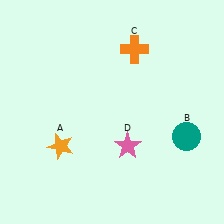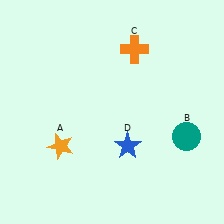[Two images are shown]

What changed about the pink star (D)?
In Image 1, D is pink. In Image 2, it changed to blue.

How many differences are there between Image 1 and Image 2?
There is 1 difference between the two images.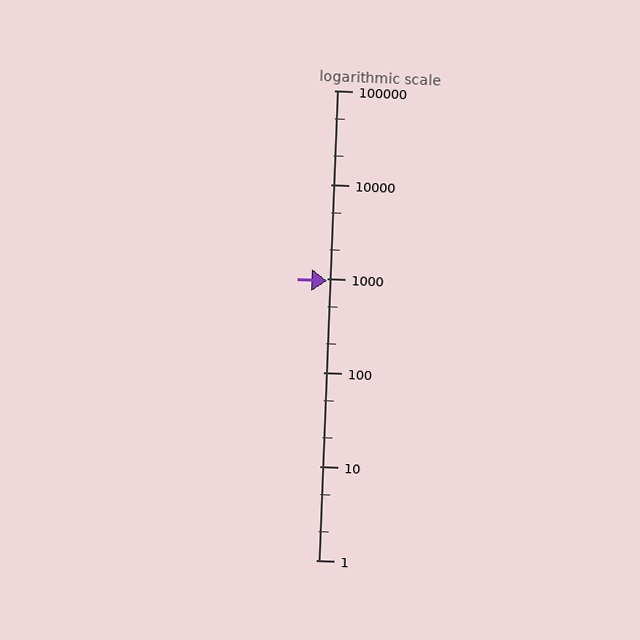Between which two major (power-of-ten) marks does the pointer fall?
The pointer is between 100 and 1000.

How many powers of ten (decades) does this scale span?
The scale spans 5 decades, from 1 to 100000.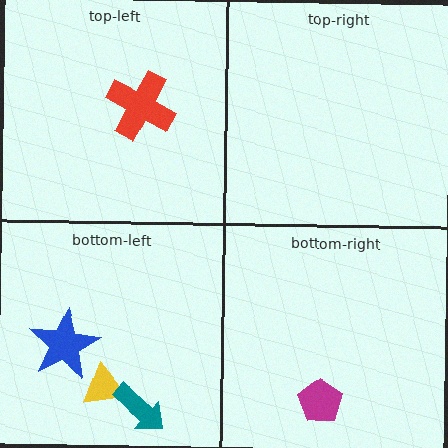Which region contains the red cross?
The top-left region.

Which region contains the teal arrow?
The bottom-left region.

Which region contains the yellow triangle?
The bottom-left region.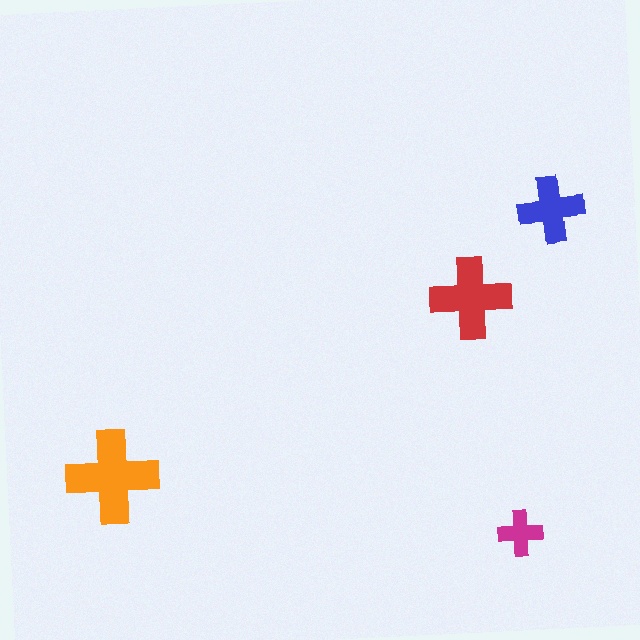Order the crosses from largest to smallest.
the orange one, the red one, the blue one, the magenta one.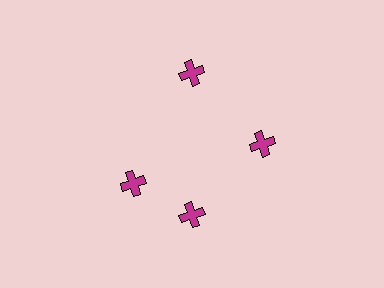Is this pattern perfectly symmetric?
No. The 4 magenta crosses are arranged in a ring, but one element near the 9 o'clock position is rotated out of alignment along the ring, breaking the 4-fold rotational symmetry.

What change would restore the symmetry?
The symmetry would be restored by rotating it back into even spacing with its neighbors so that all 4 crosses sit at equal angles and equal distance from the center.